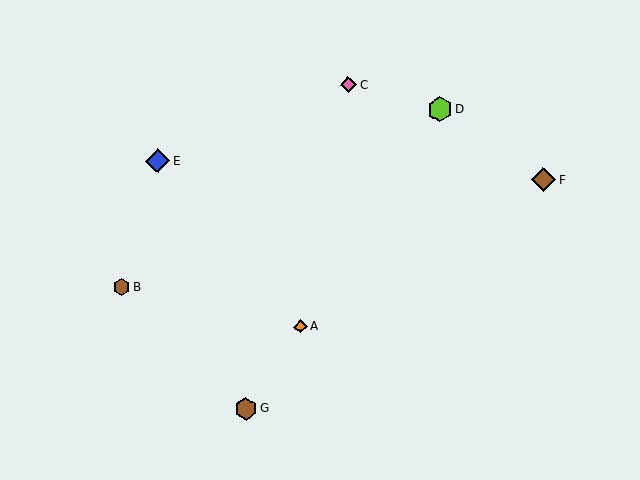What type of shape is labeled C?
Shape C is a pink diamond.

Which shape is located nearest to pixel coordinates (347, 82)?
The pink diamond (labeled C) at (348, 85) is nearest to that location.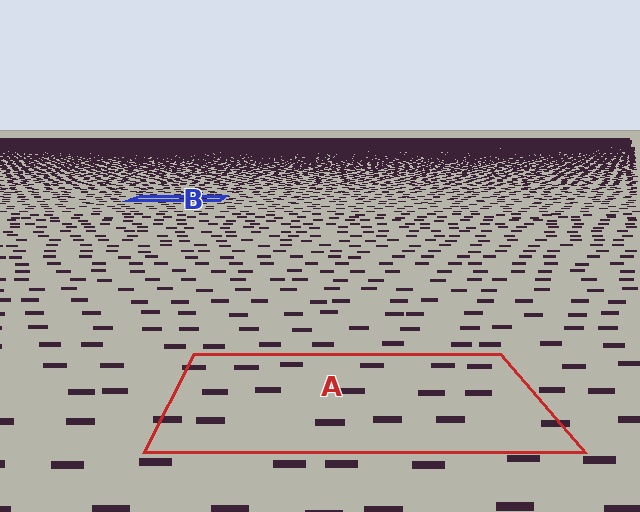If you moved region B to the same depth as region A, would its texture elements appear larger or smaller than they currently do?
They would appear larger. At a closer depth, the same texture elements are projected at a bigger on-screen size.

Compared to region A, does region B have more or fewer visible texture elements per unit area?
Region B has more texture elements per unit area — they are packed more densely because it is farther away.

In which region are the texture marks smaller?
The texture marks are smaller in region B, because it is farther away.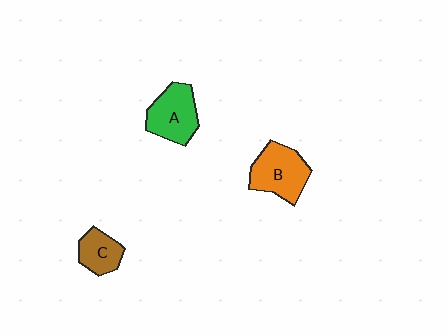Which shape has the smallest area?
Shape C (brown).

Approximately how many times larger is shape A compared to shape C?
Approximately 1.5 times.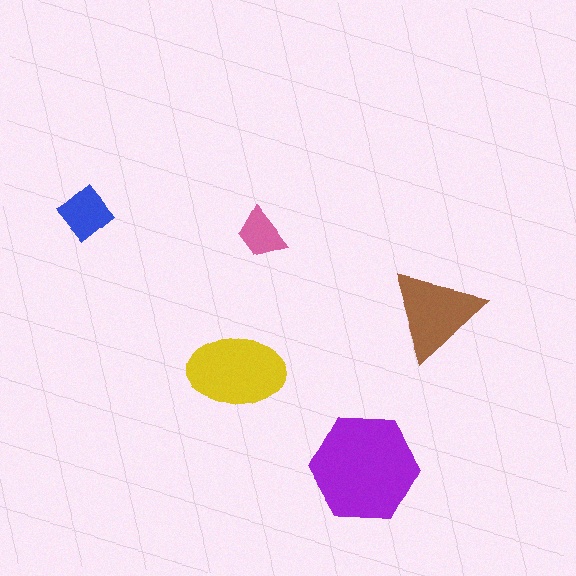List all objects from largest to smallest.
The purple hexagon, the yellow ellipse, the brown triangle, the blue diamond, the pink trapezoid.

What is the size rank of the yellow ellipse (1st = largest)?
2nd.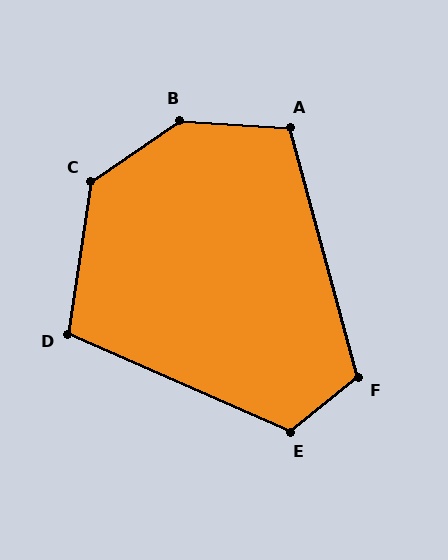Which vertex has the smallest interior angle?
D, at approximately 105 degrees.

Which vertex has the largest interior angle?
B, at approximately 142 degrees.